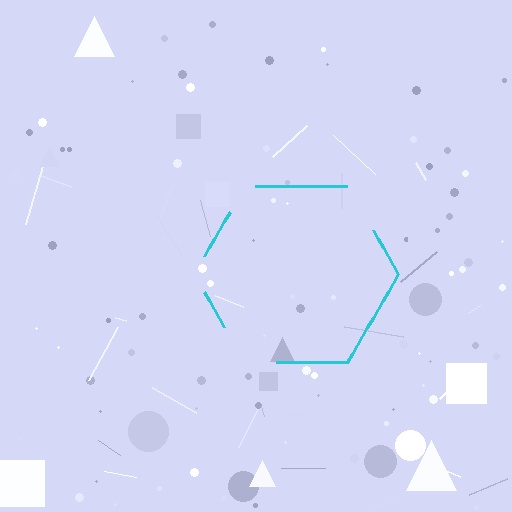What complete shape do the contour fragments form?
The contour fragments form a hexagon.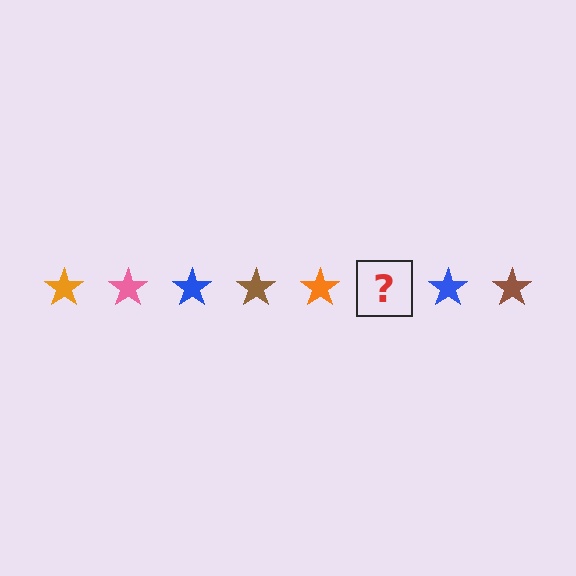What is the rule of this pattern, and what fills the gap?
The rule is that the pattern cycles through orange, pink, blue, brown stars. The gap should be filled with a pink star.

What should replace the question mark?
The question mark should be replaced with a pink star.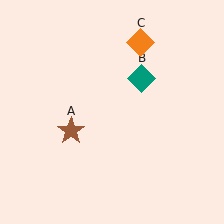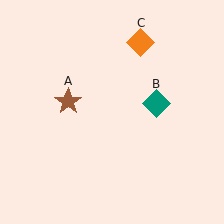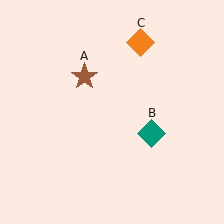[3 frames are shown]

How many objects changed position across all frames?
2 objects changed position: brown star (object A), teal diamond (object B).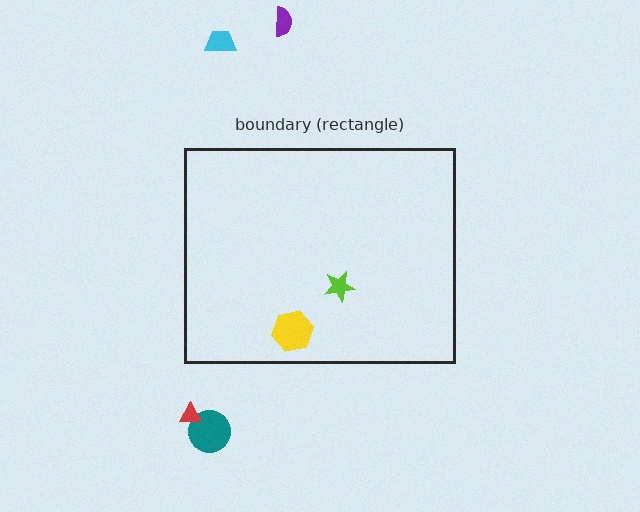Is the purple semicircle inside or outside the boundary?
Outside.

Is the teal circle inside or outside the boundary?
Outside.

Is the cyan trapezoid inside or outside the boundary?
Outside.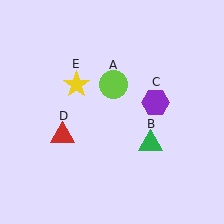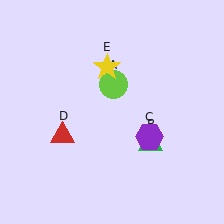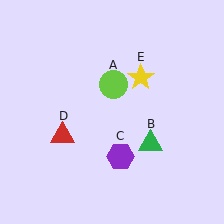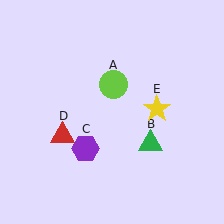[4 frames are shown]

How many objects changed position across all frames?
2 objects changed position: purple hexagon (object C), yellow star (object E).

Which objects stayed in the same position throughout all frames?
Lime circle (object A) and green triangle (object B) and red triangle (object D) remained stationary.